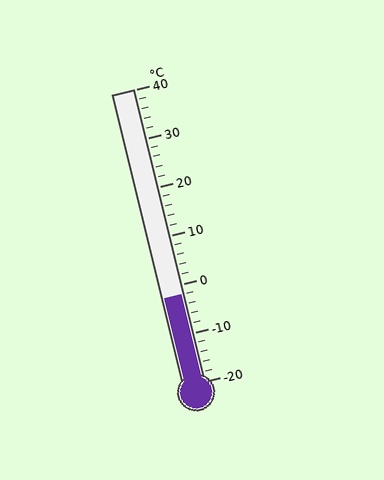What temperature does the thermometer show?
The thermometer shows approximately -2°C.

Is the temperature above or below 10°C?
The temperature is below 10°C.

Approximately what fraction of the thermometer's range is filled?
The thermometer is filled to approximately 30% of its range.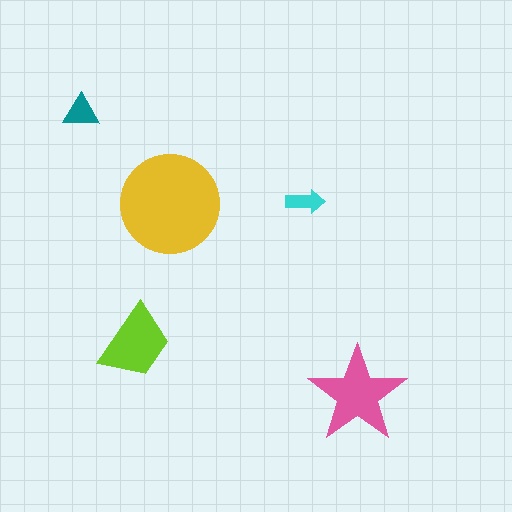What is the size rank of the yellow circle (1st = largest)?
1st.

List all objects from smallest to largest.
The cyan arrow, the teal triangle, the lime trapezoid, the pink star, the yellow circle.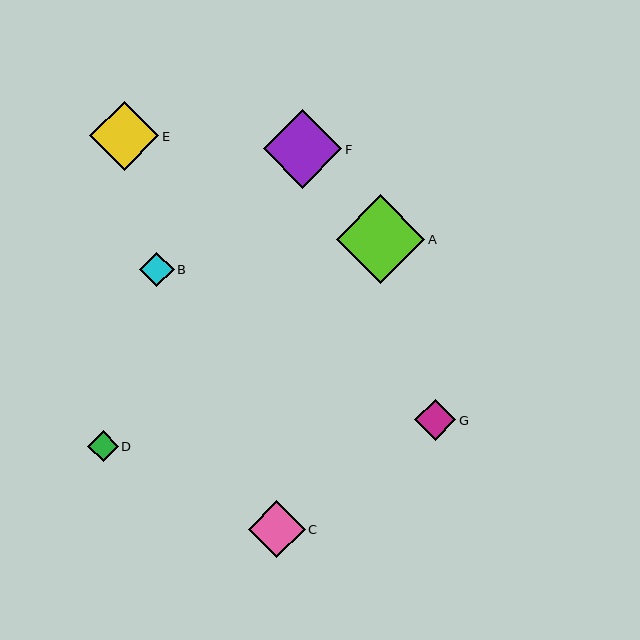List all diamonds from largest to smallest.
From largest to smallest: A, F, E, C, G, B, D.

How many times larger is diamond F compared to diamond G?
Diamond F is approximately 1.9 times the size of diamond G.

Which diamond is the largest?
Diamond A is the largest with a size of approximately 88 pixels.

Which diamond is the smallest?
Diamond D is the smallest with a size of approximately 31 pixels.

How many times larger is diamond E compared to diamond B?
Diamond E is approximately 2.0 times the size of diamond B.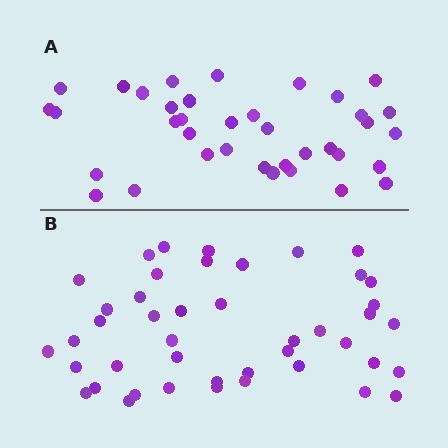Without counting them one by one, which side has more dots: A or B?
Region B (the bottom region) has more dots.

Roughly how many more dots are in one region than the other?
Region B has roughly 8 or so more dots than region A.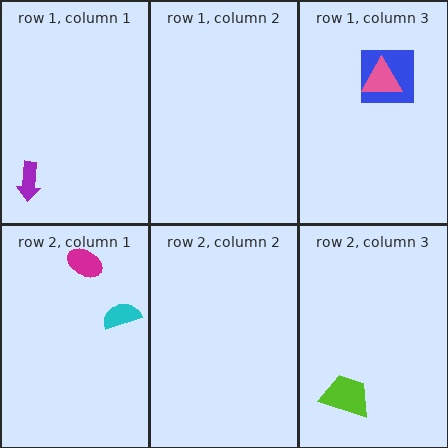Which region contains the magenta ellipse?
The row 2, column 1 region.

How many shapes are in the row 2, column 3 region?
1.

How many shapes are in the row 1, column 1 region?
1.